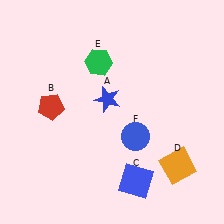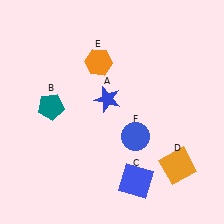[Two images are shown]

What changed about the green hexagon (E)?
In Image 1, E is green. In Image 2, it changed to orange.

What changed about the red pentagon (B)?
In Image 1, B is red. In Image 2, it changed to teal.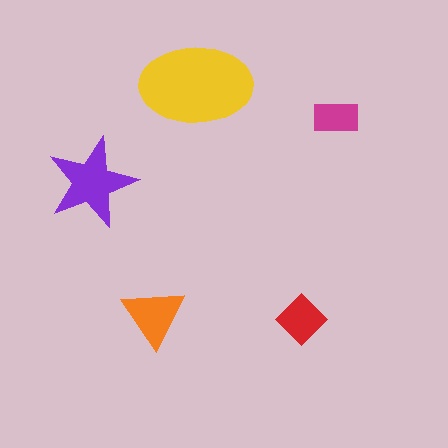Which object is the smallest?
The magenta rectangle.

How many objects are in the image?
There are 5 objects in the image.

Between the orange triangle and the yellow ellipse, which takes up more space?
The yellow ellipse.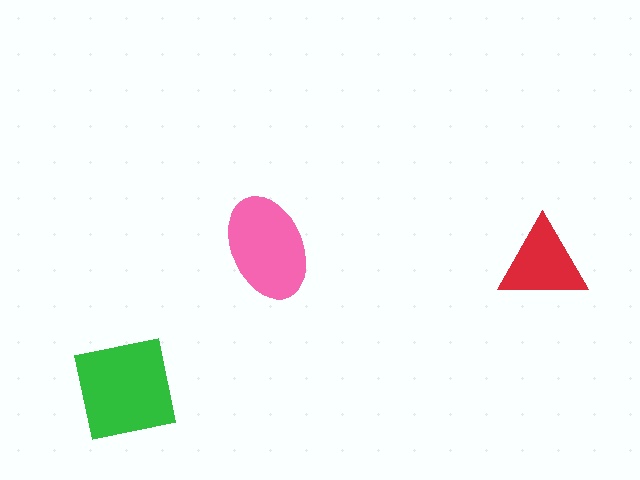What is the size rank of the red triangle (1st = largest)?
3rd.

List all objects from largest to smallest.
The green square, the pink ellipse, the red triangle.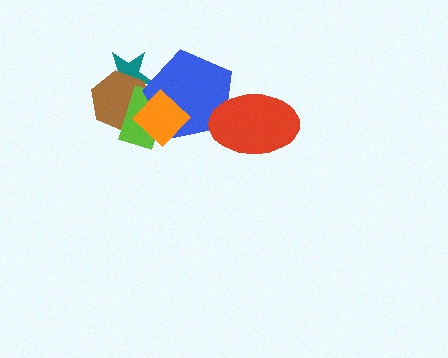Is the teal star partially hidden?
Yes, it is partially covered by another shape.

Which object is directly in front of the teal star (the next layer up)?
The brown hexagon is directly in front of the teal star.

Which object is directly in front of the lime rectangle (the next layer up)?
The blue pentagon is directly in front of the lime rectangle.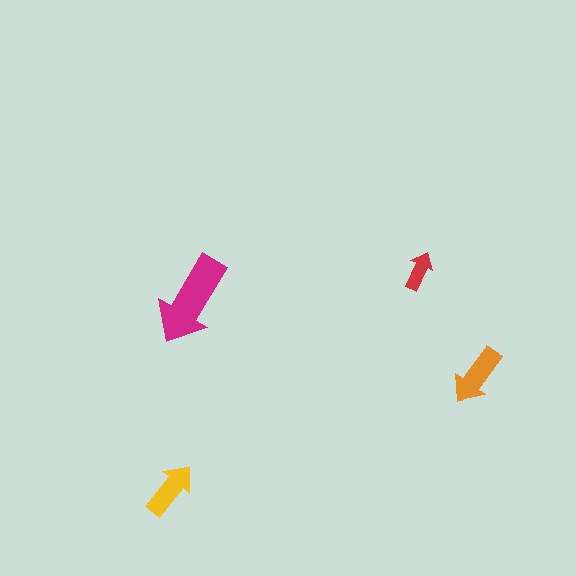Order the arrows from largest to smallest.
the magenta one, the orange one, the yellow one, the red one.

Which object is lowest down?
The yellow arrow is bottommost.